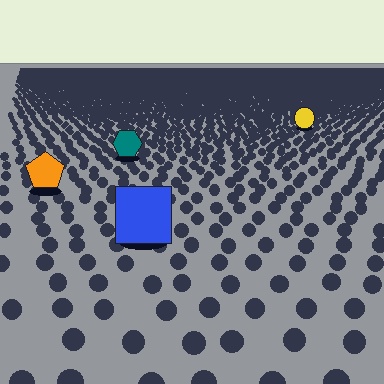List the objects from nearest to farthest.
From nearest to farthest: the blue square, the orange pentagon, the teal hexagon, the yellow circle.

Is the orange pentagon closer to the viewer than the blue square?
No. The blue square is closer — you can tell from the texture gradient: the ground texture is coarser near it.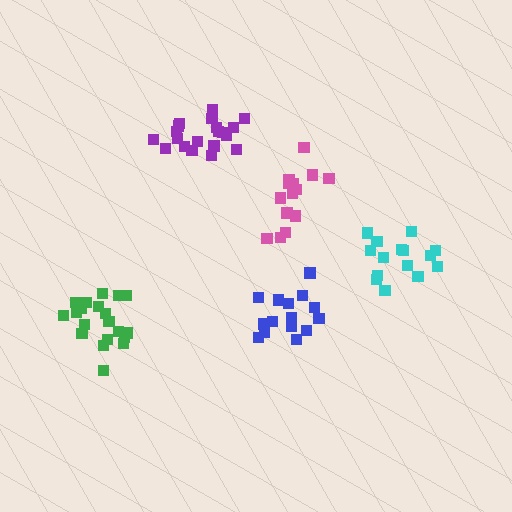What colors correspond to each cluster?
The clusters are colored: pink, purple, green, blue, cyan.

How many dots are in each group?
Group 1: 14 dots, Group 2: 20 dots, Group 3: 20 dots, Group 4: 15 dots, Group 5: 15 dots (84 total).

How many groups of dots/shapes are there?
There are 5 groups.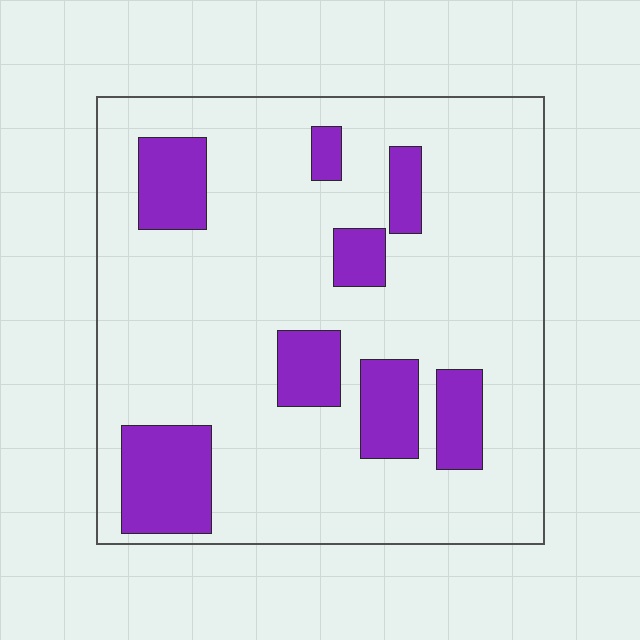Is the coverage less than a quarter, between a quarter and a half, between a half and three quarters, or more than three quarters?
Less than a quarter.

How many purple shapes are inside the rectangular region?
8.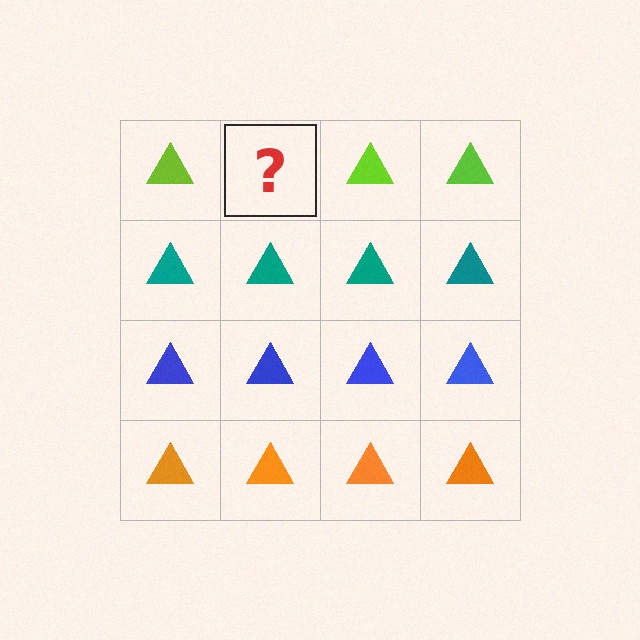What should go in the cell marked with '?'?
The missing cell should contain a lime triangle.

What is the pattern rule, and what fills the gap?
The rule is that each row has a consistent color. The gap should be filled with a lime triangle.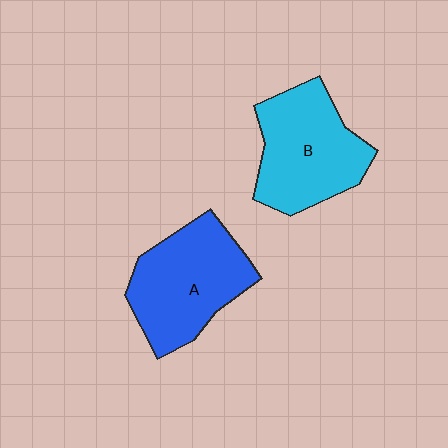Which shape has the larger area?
Shape A (blue).